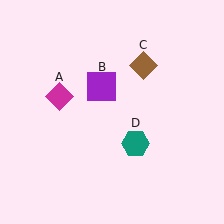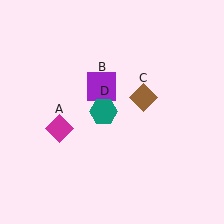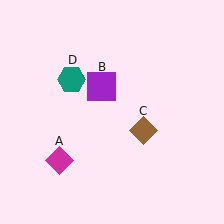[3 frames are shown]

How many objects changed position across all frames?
3 objects changed position: magenta diamond (object A), brown diamond (object C), teal hexagon (object D).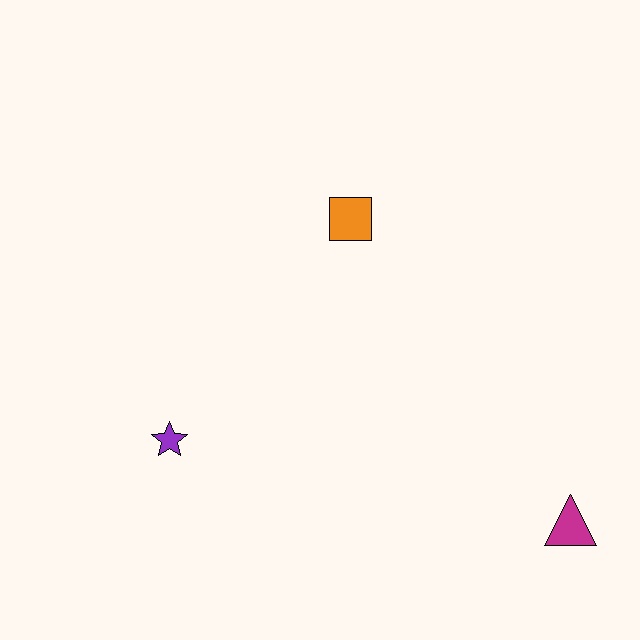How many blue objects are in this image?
There are no blue objects.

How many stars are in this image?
There is 1 star.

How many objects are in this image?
There are 3 objects.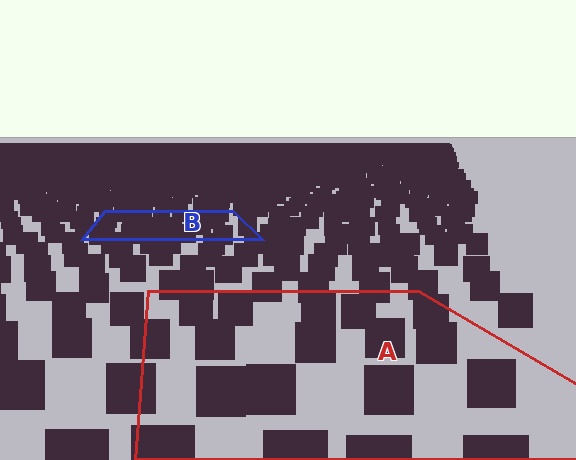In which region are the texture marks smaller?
The texture marks are smaller in region B, because it is farther away.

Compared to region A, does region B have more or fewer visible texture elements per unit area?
Region B has more texture elements per unit area — they are packed more densely because it is farther away.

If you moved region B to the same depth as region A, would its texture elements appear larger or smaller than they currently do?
They would appear larger. At a closer depth, the same texture elements are projected at a bigger on-screen size.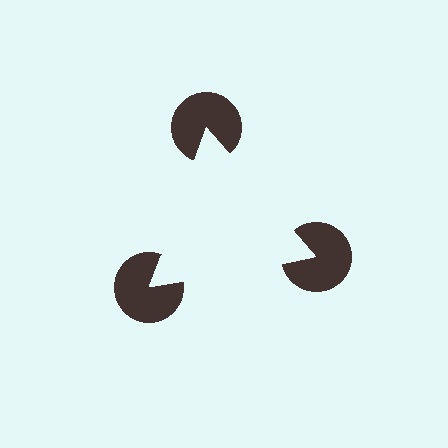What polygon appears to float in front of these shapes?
An illusory triangle — its edges are inferred from the aligned wedge cuts in the pac-man discs, not physically drawn.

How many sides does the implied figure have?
3 sides.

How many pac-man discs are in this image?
There are 3 — one at each vertex of the illusory triangle.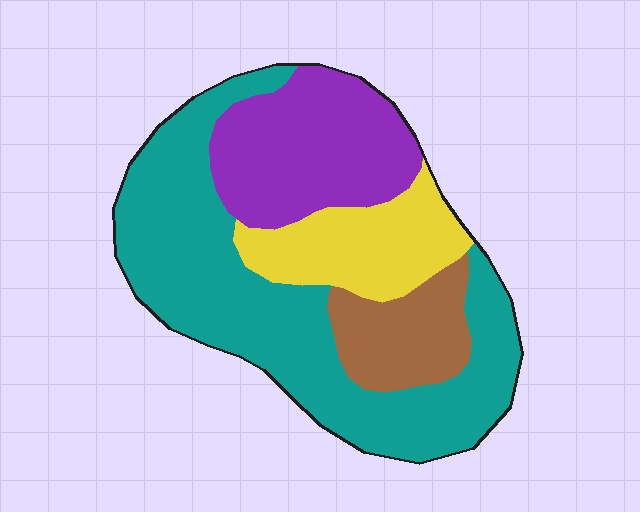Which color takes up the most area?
Teal, at roughly 50%.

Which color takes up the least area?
Brown, at roughly 10%.